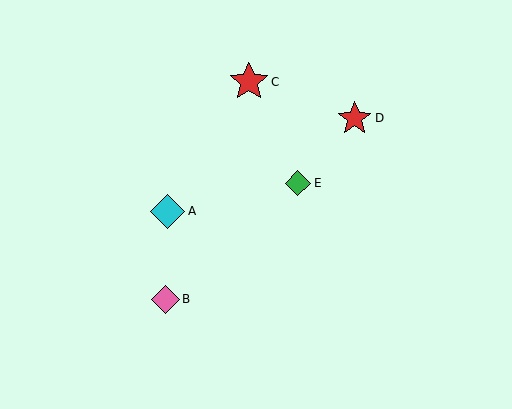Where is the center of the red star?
The center of the red star is at (355, 118).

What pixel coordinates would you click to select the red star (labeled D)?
Click at (355, 118) to select the red star D.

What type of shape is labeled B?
Shape B is a pink diamond.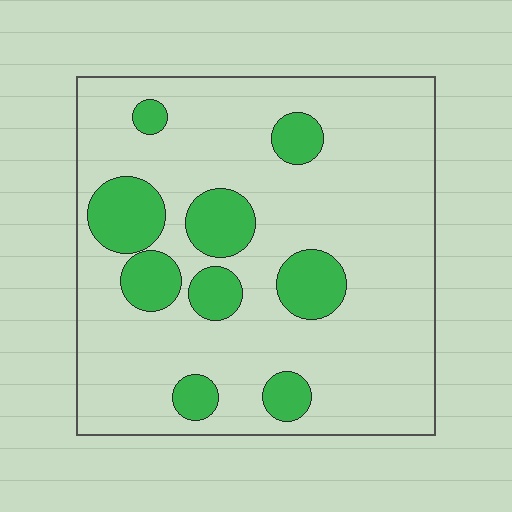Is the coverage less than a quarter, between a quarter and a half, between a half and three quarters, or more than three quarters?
Less than a quarter.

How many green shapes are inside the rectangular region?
9.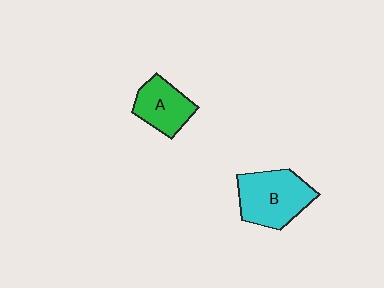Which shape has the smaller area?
Shape A (green).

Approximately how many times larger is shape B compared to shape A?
Approximately 1.4 times.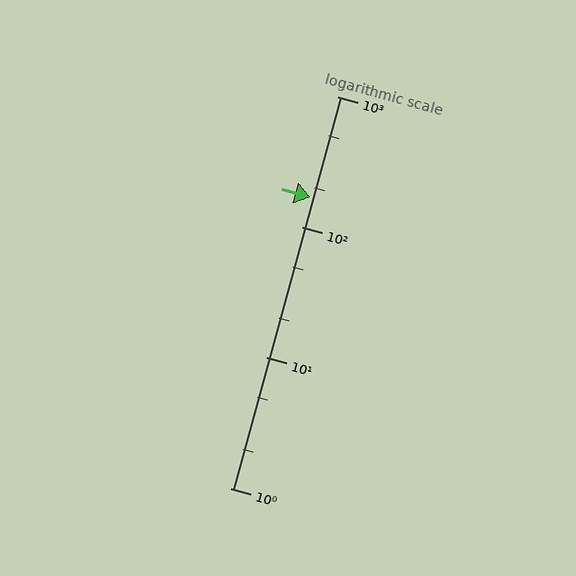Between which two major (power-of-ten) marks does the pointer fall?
The pointer is between 100 and 1000.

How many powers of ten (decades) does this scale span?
The scale spans 3 decades, from 1 to 1000.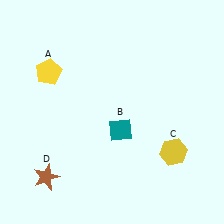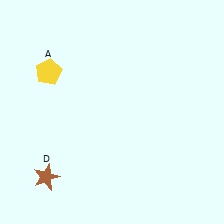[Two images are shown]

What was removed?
The teal diamond (B), the yellow hexagon (C) were removed in Image 2.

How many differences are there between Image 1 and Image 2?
There are 2 differences between the two images.